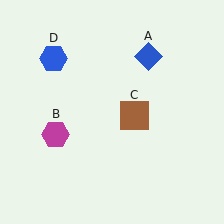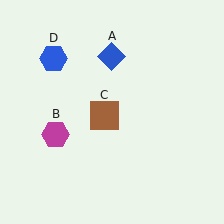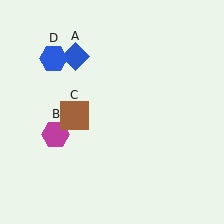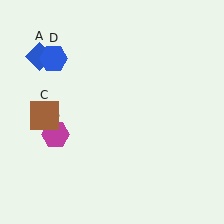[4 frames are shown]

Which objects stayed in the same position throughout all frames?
Magenta hexagon (object B) and blue hexagon (object D) remained stationary.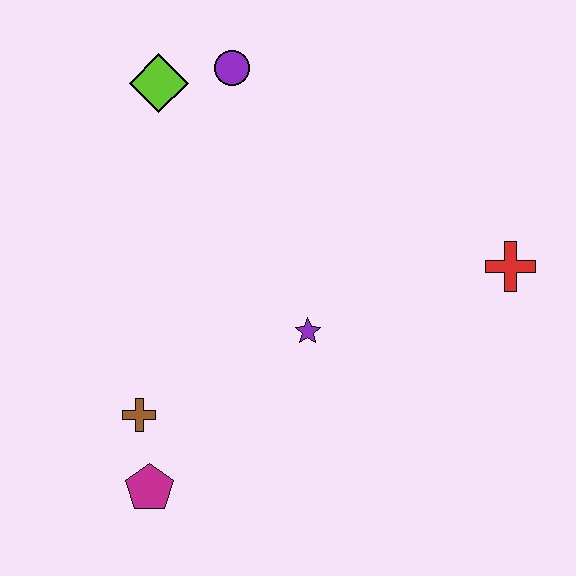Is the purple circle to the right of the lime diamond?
Yes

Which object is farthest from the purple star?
The lime diamond is farthest from the purple star.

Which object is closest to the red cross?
The purple star is closest to the red cross.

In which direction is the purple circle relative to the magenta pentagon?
The purple circle is above the magenta pentagon.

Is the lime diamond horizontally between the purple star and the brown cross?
Yes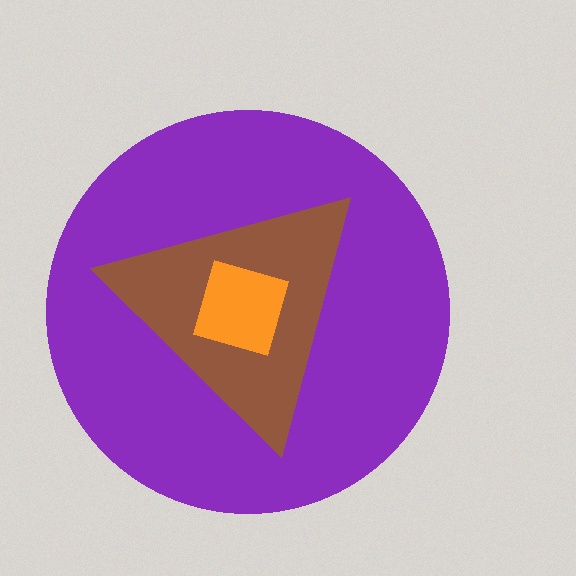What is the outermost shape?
The purple circle.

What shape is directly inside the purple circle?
The brown triangle.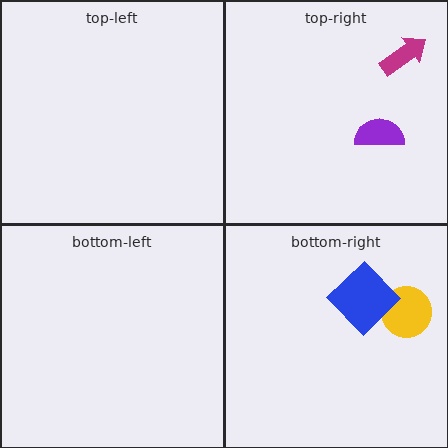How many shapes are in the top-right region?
2.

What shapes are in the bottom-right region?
The yellow circle, the blue diamond.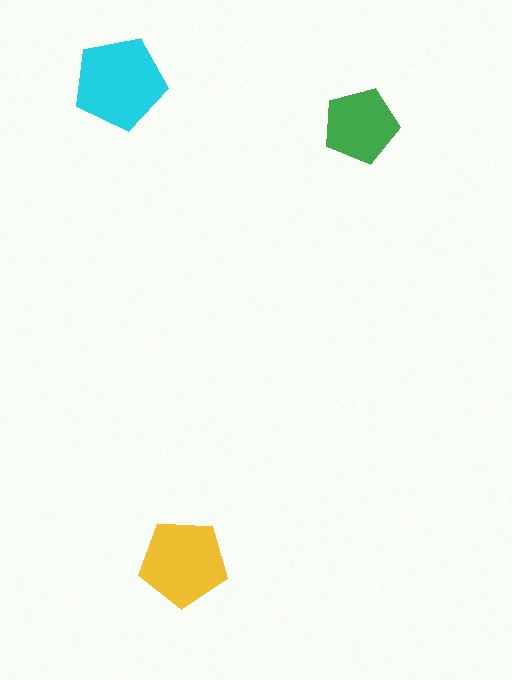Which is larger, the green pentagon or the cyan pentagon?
The cyan one.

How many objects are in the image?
There are 3 objects in the image.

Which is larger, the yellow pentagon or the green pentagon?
The yellow one.